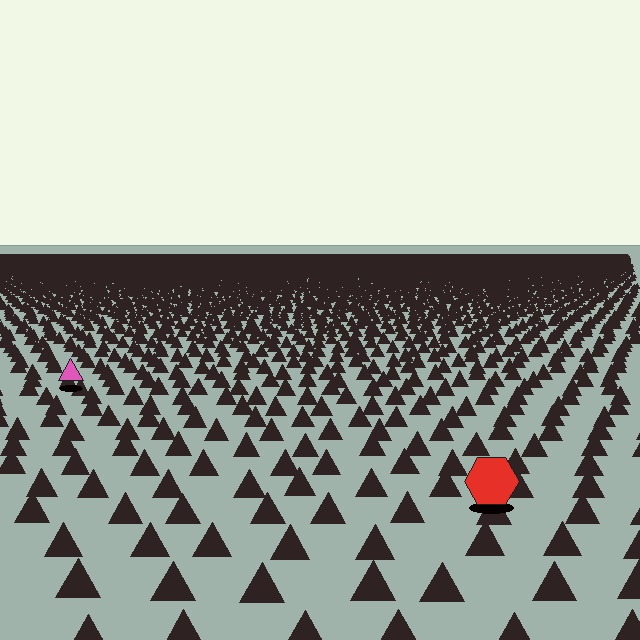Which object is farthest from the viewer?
The pink triangle is farthest from the viewer. It appears smaller and the ground texture around it is denser.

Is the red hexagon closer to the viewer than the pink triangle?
Yes. The red hexagon is closer — you can tell from the texture gradient: the ground texture is coarser near it.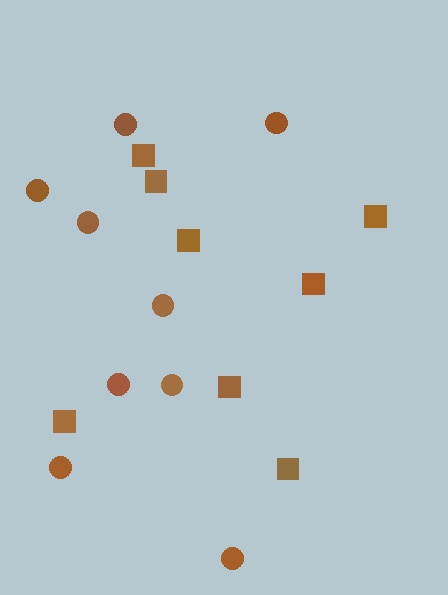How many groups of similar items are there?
There are 2 groups: one group of squares (8) and one group of circles (9).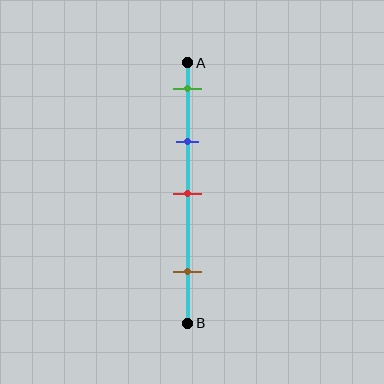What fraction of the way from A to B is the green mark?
The green mark is approximately 10% (0.1) of the way from A to B.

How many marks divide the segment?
There are 4 marks dividing the segment.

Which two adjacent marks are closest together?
The green and blue marks are the closest adjacent pair.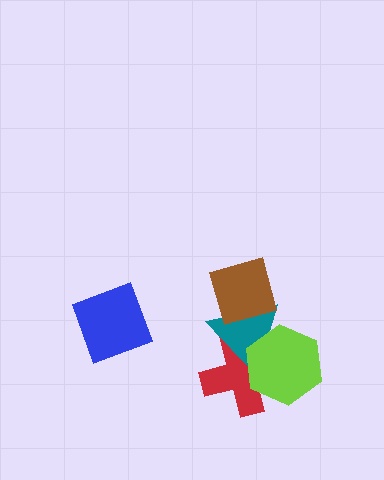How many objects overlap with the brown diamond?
1 object overlaps with the brown diamond.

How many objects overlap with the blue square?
0 objects overlap with the blue square.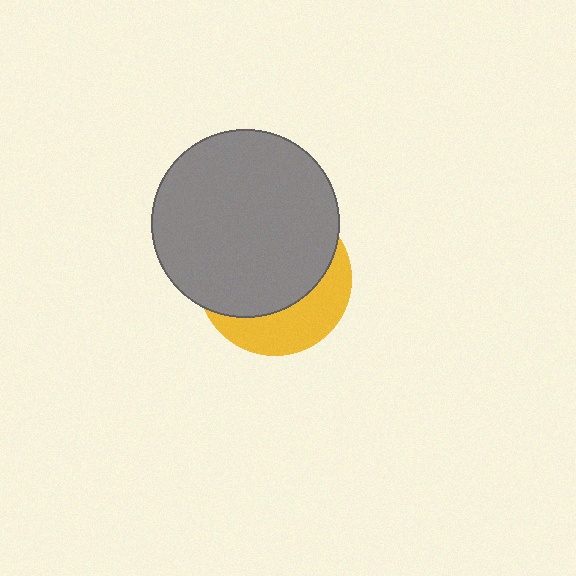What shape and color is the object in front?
The object in front is a gray circle.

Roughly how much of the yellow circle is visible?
A small part of it is visible (roughly 34%).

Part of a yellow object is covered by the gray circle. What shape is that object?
It is a circle.